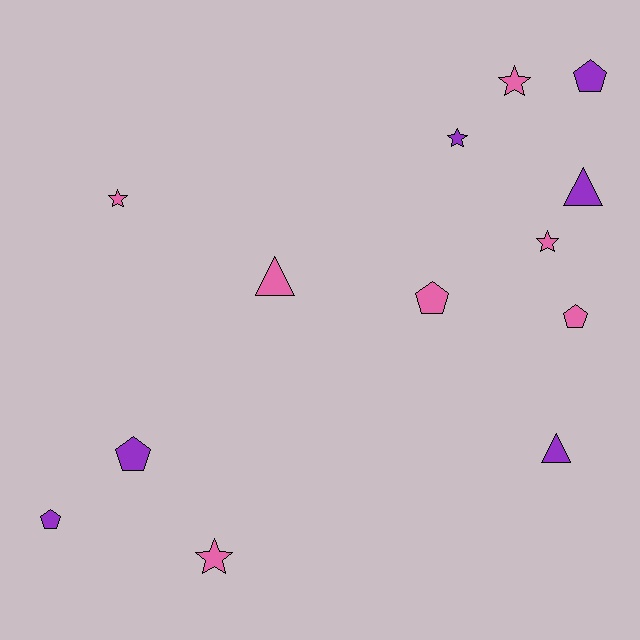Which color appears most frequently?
Pink, with 7 objects.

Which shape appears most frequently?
Pentagon, with 5 objects.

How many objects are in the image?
There are 13 objects.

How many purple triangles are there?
There are 2 purple triangles.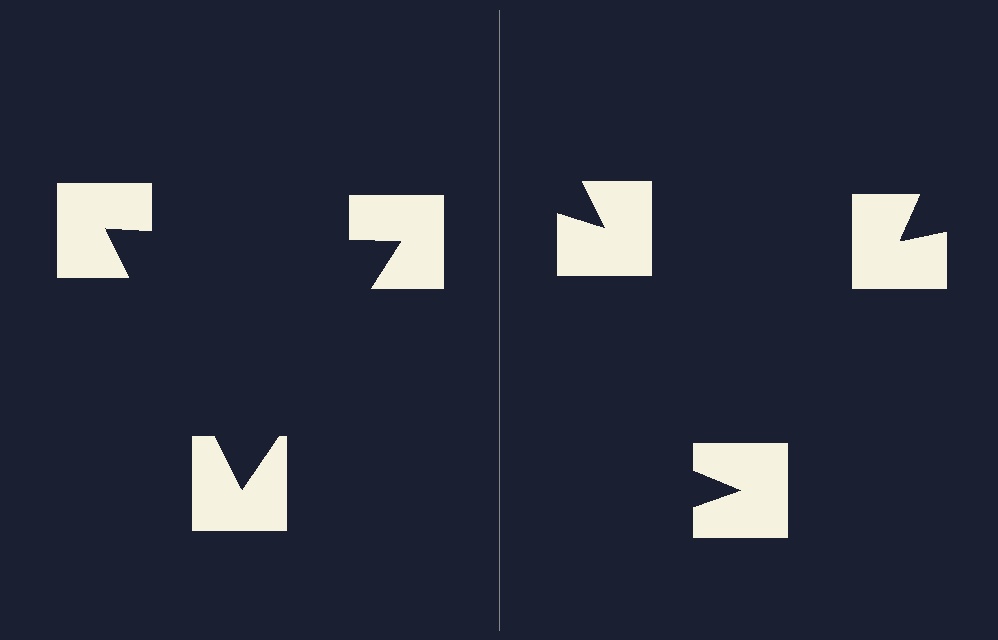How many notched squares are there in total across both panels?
6 — 3 on each side.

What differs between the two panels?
The notched squares are positioned identically on both sides; only the wedge orientations differ. On the left they align to a triangle; on the right they are misaligned.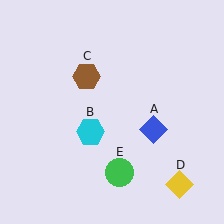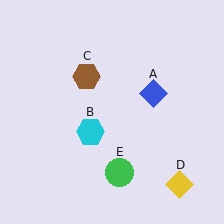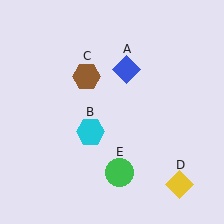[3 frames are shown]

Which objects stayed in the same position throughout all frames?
Cyan hexagon (object B) and brown hexagon (object C) and yellow diamond (object D) and green circle (object E) remained stationary.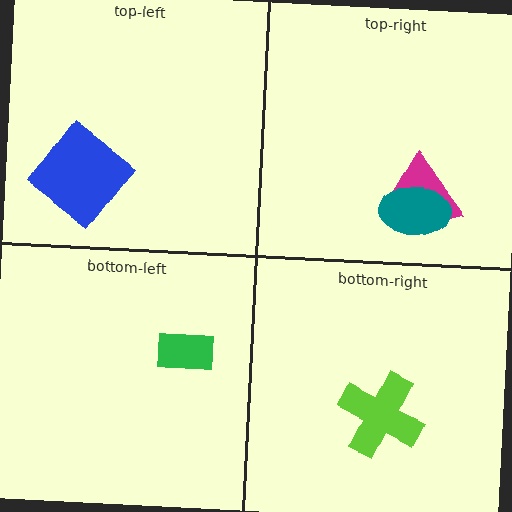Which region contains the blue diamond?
The top-left region.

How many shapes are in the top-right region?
2.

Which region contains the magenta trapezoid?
The top-right region.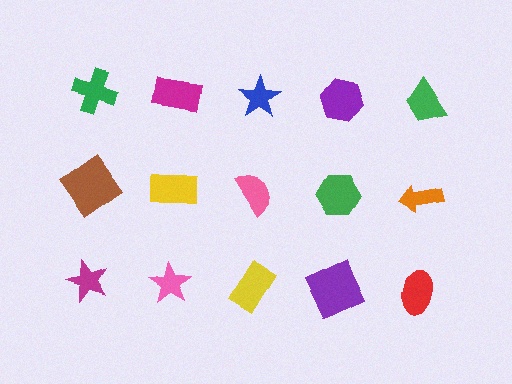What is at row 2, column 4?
A green hexagon.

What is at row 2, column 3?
A pink semicircle.